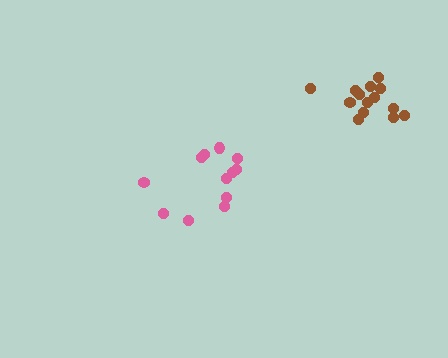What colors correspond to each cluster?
The clusters are colored: brown, pink.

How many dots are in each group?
Group 1: 14 dots, Group 2: 12 dots (26 total).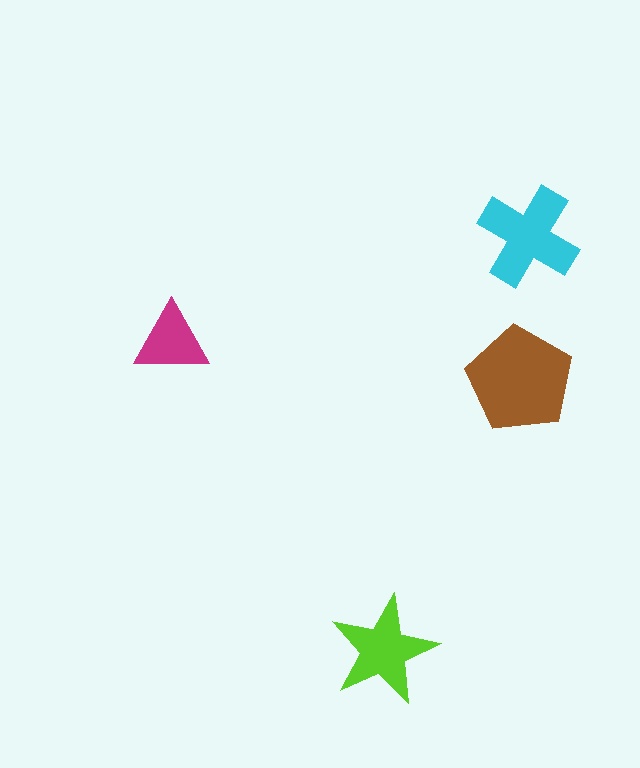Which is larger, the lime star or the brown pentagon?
The brown pentagon.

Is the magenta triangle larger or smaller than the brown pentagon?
Smaller.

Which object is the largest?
The brown pentagon.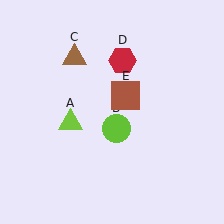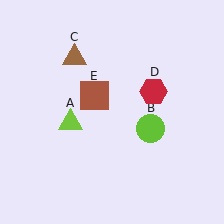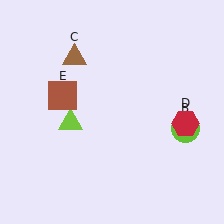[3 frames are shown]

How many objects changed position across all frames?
3 objects changed position: lime circle (object B), red hexagon (object D), brown square (object E).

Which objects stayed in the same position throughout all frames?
Lime triangle (object A) and brown triangle (object C) remained stationary.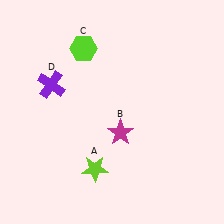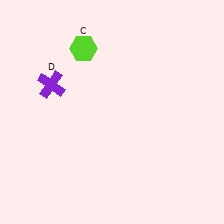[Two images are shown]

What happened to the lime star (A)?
The lime star (A) was removed in Image 2. It was in the bottom-left area of Image 1.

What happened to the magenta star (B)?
The magenta star (B) was removed in Image 2. It was in the bottom-right area of Image 1.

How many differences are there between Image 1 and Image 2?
There are 2 differences between the two images.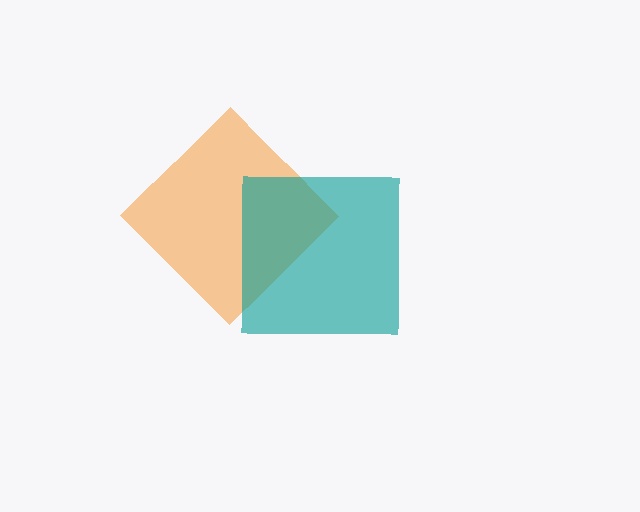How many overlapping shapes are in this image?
There are 2 overlapping shapes in the image.